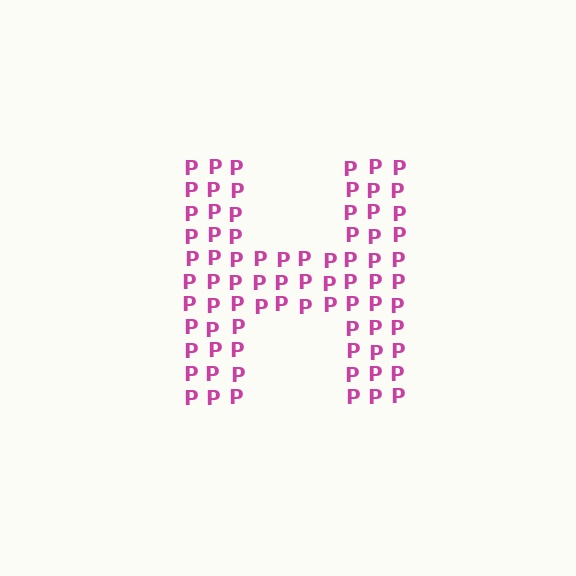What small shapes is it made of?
It is made of small letter P's.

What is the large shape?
The large shape is the letter H.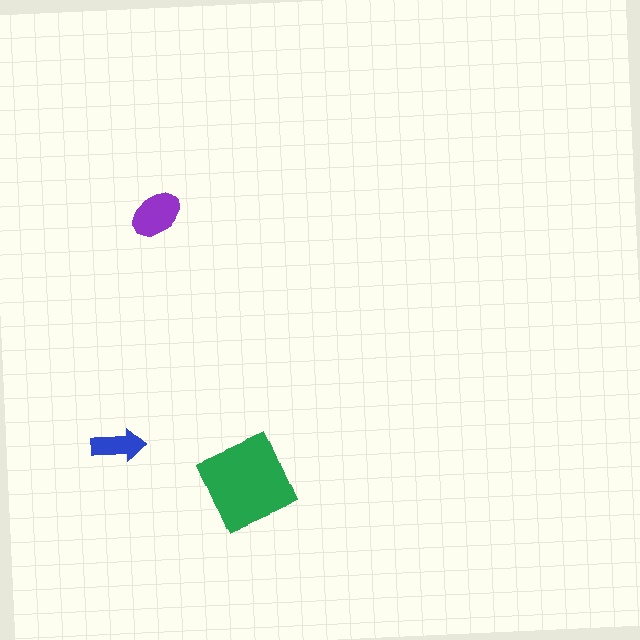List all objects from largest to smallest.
The green square, the purple ellipse, the blue arrow.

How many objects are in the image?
There are 3 objects in the image.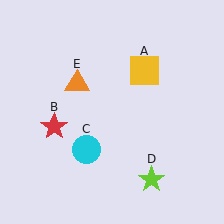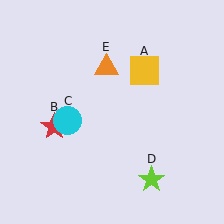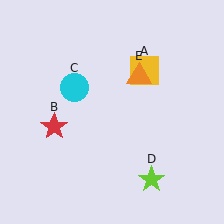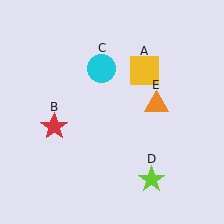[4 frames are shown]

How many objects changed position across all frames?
2 objects changed position: cyan circle (object C), orange triangle (object E).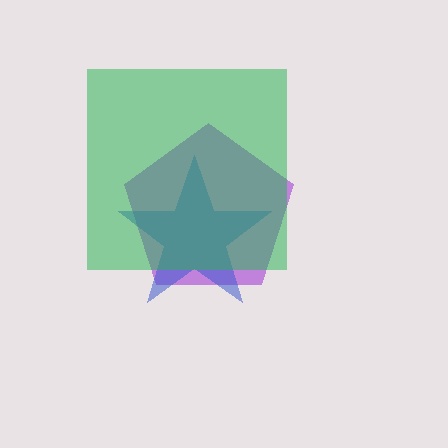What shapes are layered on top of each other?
The layered shapes are: a purple pentagon, a blue star, a green square.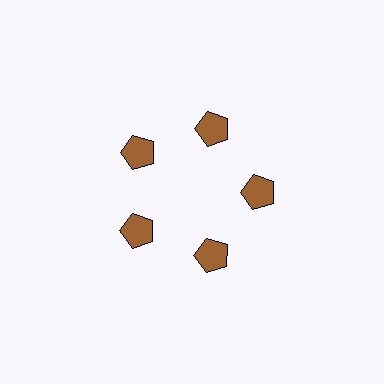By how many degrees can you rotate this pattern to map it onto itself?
The pattern maps onto itself every 72 degrees of rotation.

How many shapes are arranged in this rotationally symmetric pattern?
There are 5 shapes, arranged in 5 groups of 1.